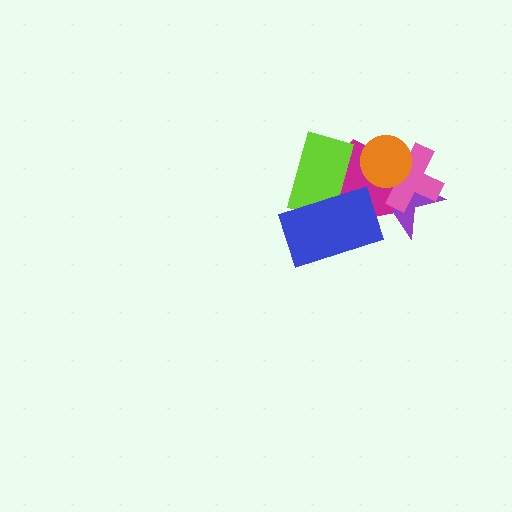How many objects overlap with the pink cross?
3 objects overlap with the pink cross.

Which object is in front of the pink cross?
The orange circle is in front of the pink cross.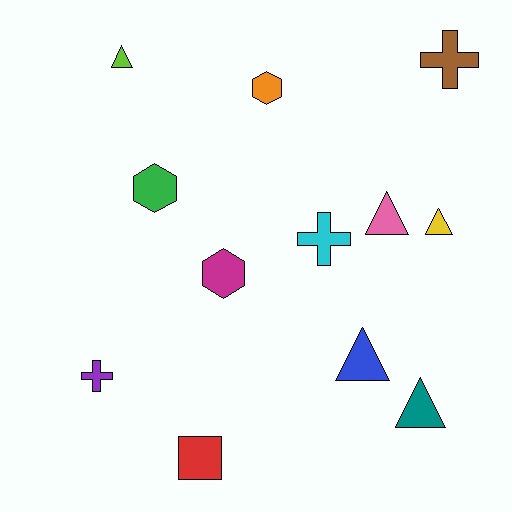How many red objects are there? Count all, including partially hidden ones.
There is 1 red object.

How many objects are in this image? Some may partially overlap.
There are 12 objects.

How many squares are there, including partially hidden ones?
There is 1 square.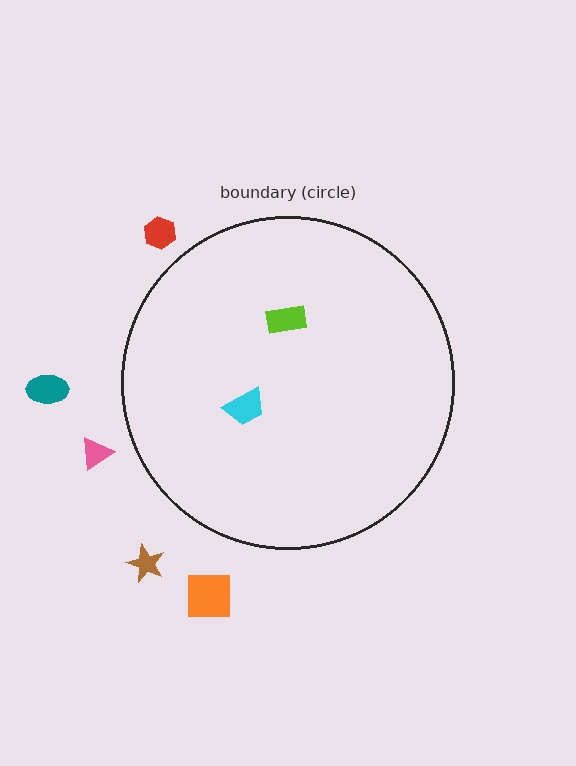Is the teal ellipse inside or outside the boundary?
Outside.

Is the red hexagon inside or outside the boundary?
Outside.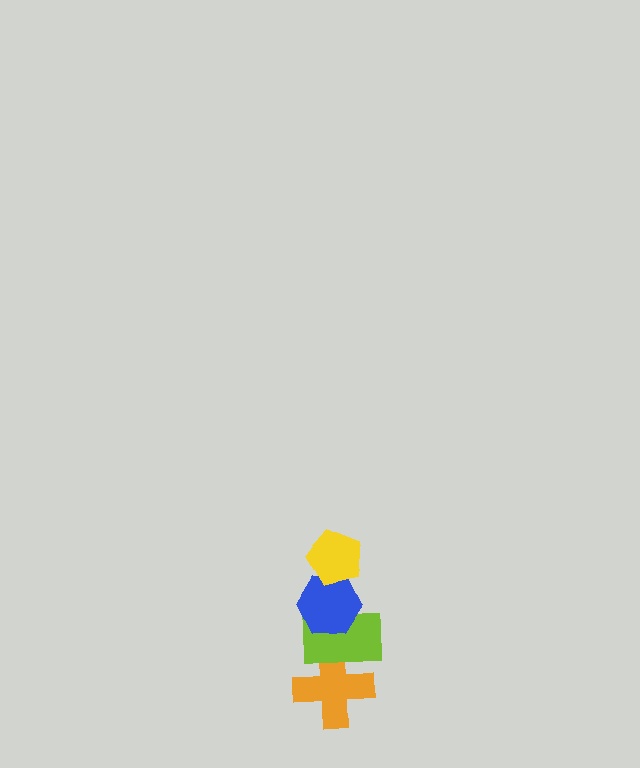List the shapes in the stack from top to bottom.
From top to bottom: the yellow pentagon, the blue hexagon, the lime rectangle, the orange cross.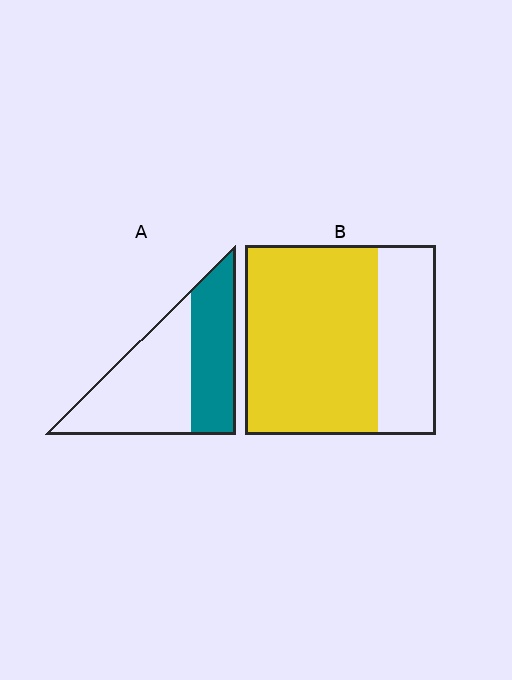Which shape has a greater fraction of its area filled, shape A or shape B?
Shape B.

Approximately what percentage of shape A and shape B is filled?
A is approximately 40% and B is approximately 70%.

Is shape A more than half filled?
No.